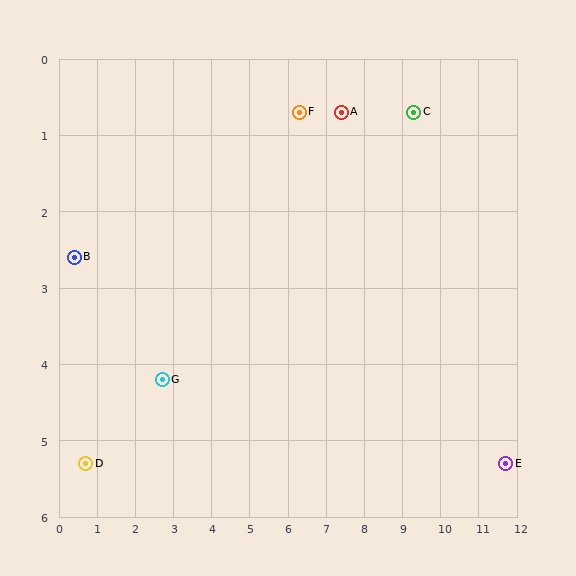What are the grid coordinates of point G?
Point G is at approximately (2.7, 4.2).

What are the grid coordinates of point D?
Point D is at approximately (0.7, 5.3).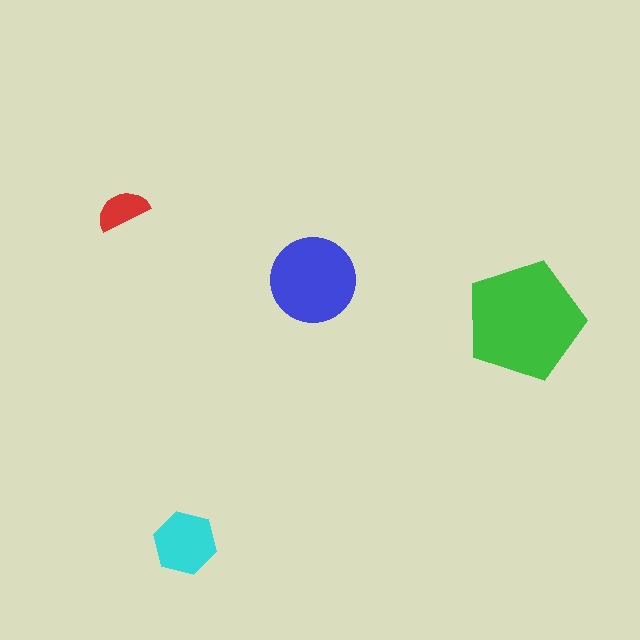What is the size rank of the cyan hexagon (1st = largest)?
3rd.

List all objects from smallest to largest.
The red semicircle, the cyan hexagon, the blue circle, the green pentagon.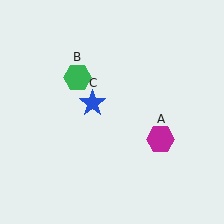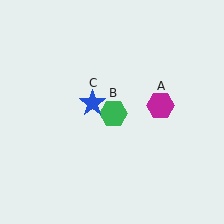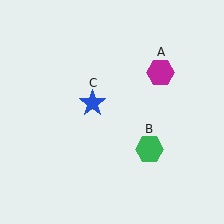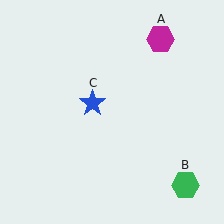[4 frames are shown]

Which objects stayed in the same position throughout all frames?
Blue star (object C) remained stationary.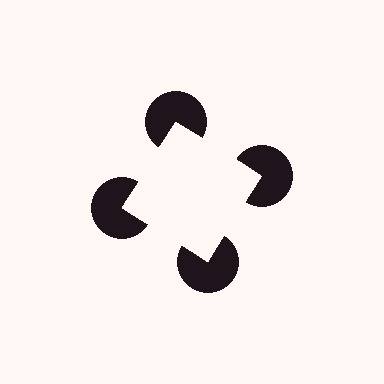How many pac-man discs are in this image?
There are 4 — one at each vertex of the illusory square.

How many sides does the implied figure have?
4 sides.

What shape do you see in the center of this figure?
An illusory square — its edges are inferred from the aligned wedge cuts in the pac-man discs, not physically drawn.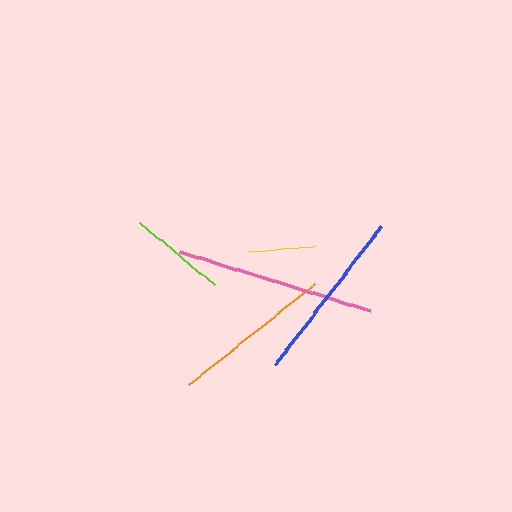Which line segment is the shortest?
The yellow line is the shortest at approximately 67 pixels.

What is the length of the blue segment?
The blue segment is approximately 175 pixels long.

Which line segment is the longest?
The pink line is the longest at approximately 200 pixels.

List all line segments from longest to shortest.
From longest to shortest: pink, blue, orange, lime, yellow.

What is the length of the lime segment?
The lime segment is approximately 97 pixels long.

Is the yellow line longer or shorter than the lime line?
The lime line is longer than the yellow line.